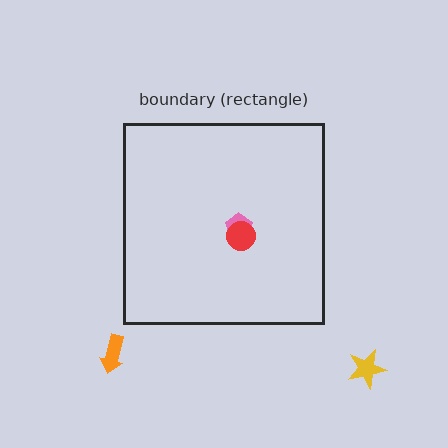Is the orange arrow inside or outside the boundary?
Outside.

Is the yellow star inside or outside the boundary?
Outside.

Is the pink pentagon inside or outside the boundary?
Inside.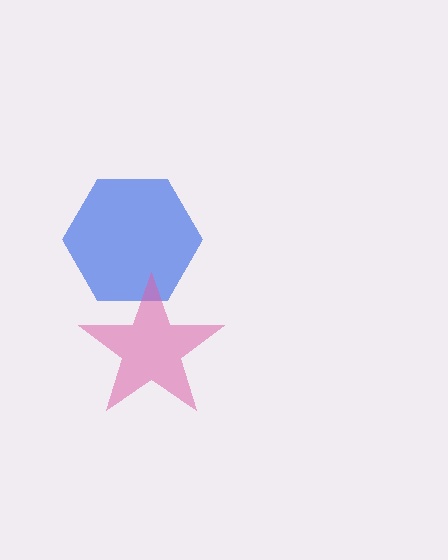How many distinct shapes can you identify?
There are 2 distinct shapes: a blue hexagon, a pink star.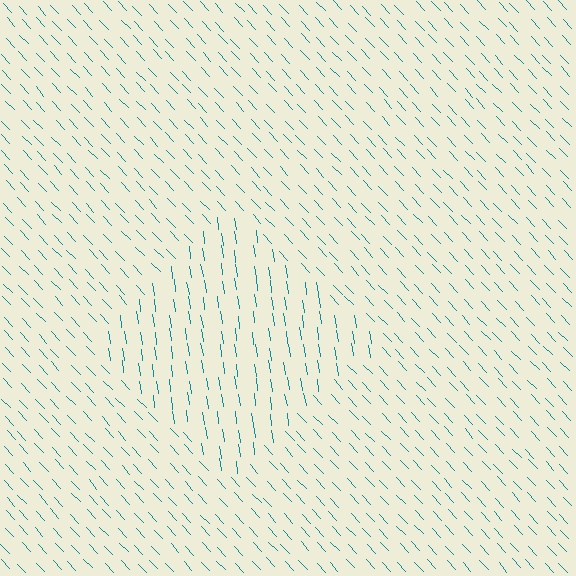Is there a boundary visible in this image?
Yes, there is a texture boundary formed by a change in line orientation.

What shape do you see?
I see a diamond.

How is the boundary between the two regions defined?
The boundary is defined purely by a change in line orientation (approximately 35 degrees difference). All lines are the same color and thickness.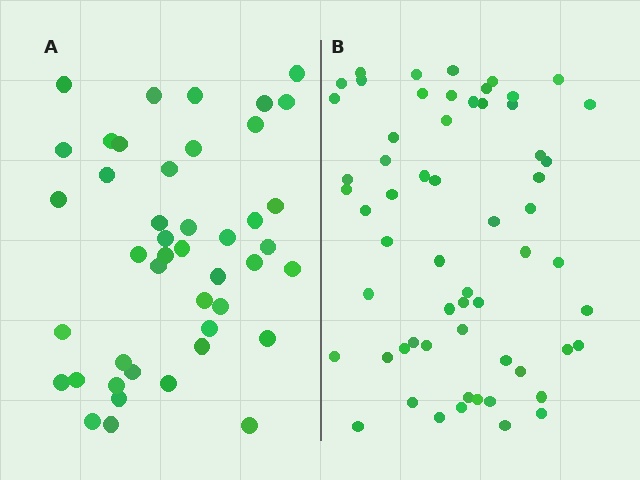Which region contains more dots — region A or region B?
Region B (the right region) has more dots.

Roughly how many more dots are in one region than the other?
Region B has approximately 15 more dots than region A.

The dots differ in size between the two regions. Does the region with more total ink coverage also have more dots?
No. Region A has more total ink coverage because its dots are larger, but region B actually contains more individual dots. Total area can be misleading — the number of items is what matters here.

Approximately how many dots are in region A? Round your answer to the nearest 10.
About 40 dots. (The exact count is 44, which rounds to 40.)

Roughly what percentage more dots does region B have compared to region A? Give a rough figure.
About 35% more.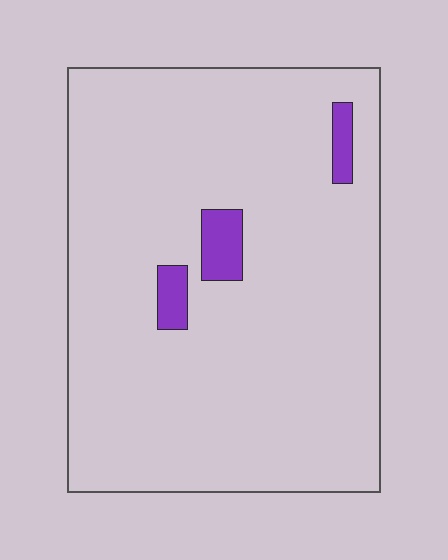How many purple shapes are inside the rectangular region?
3.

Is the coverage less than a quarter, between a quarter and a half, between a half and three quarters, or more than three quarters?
Less than a quarter.